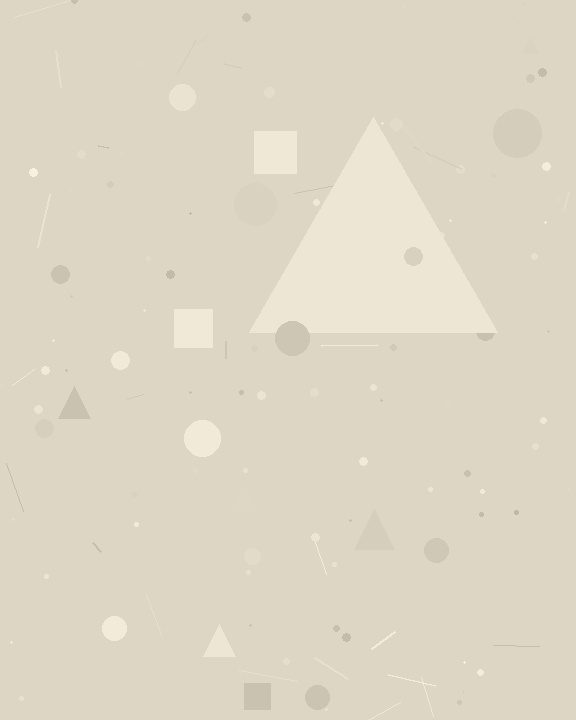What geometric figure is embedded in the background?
A triangle is embedded in the background.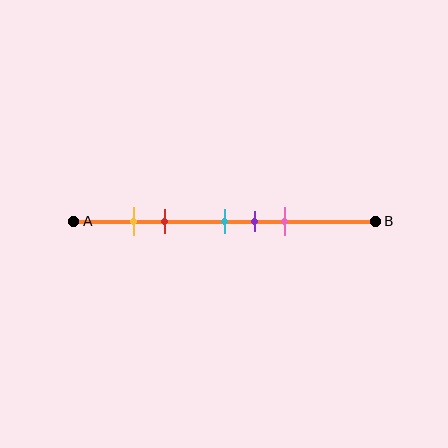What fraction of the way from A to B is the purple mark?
The purple mark is approximately 60% (0.6) of the way from A to B.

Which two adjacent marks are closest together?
The yellow and red marks are the closest adjacent pair.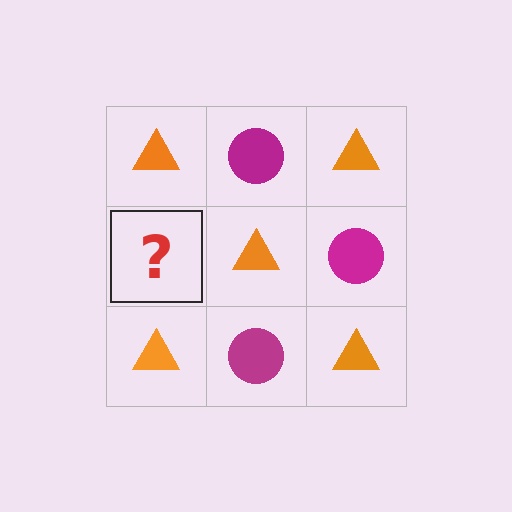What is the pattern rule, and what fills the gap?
The rule is that it alternates orange triangle and magenta circle in a checkerboard pattern. The gap should be filled with a magenta circle.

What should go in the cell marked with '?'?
The missing cell should contain a magenta circle.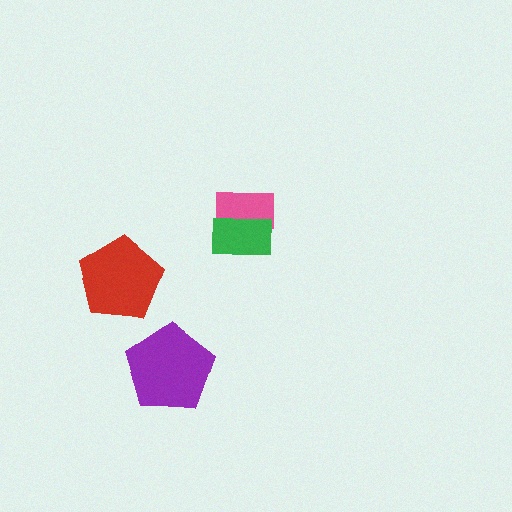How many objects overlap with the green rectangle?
1 object overlaps with the green rectangle.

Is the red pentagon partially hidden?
No, no other shape covers it.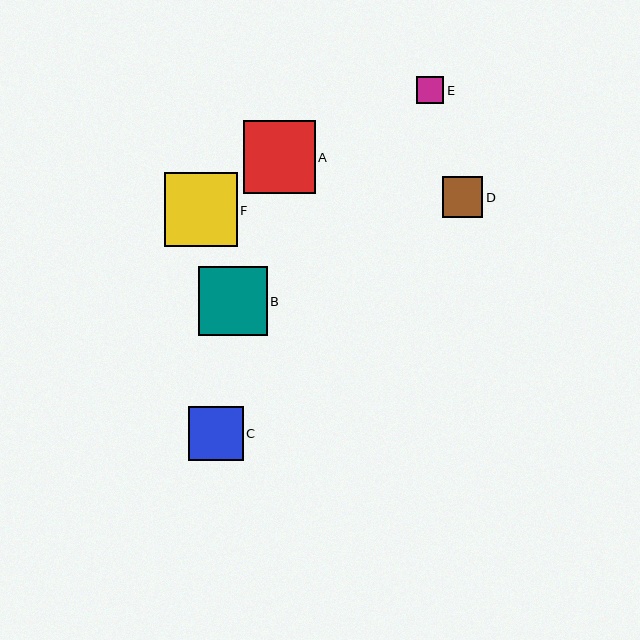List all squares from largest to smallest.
From largest to smallest: F, A, B, C, D, E.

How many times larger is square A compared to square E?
Square A is approximately 2.6 times the size of square E.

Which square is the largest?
Square F is the largest with a size of approximately 73 pixels.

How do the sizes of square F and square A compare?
Square F and square A are approximately the same size.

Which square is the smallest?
Square E is the smallest with a size of approximately 28 pixels.